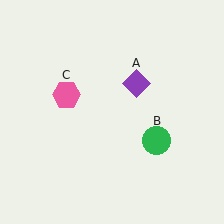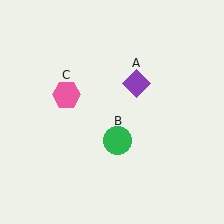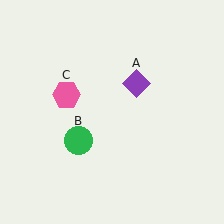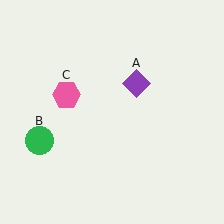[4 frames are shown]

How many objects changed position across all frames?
1 object changed position: green circle (object B).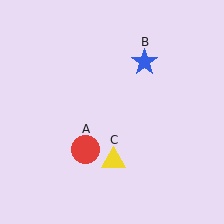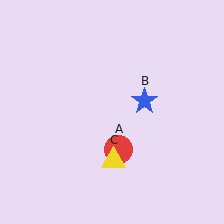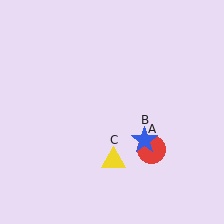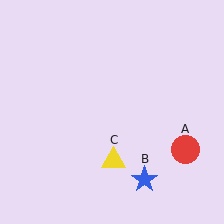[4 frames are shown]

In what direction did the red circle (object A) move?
The red circle (object A) moved right.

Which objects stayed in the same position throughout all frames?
Yellow triangle (object C) remained stationary.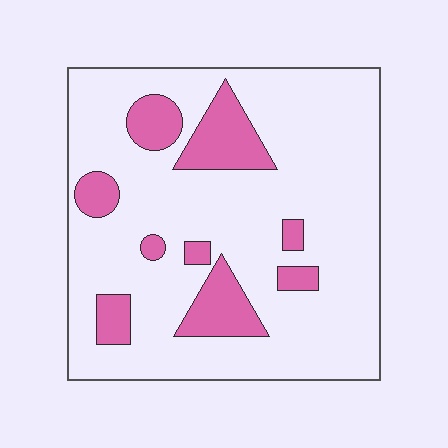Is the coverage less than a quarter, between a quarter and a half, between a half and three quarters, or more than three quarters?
Less than a quarter.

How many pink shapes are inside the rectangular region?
9.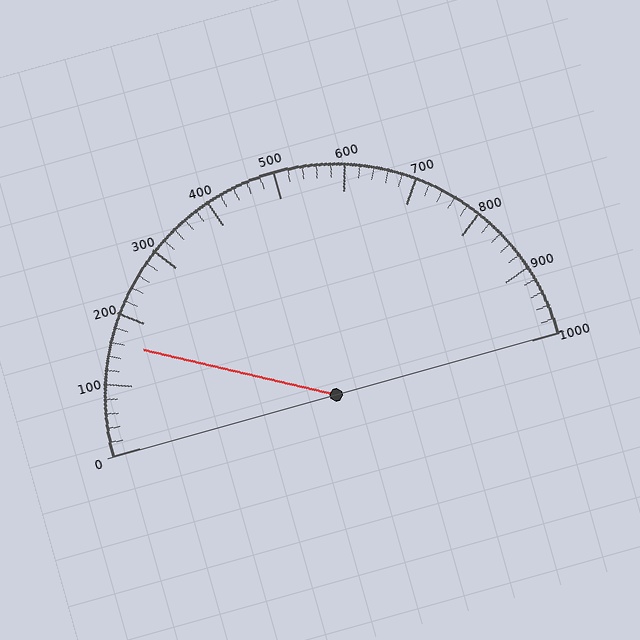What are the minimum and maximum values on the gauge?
The gauge ranges from 0 to 1000.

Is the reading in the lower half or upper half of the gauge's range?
The reading is in the lower half of the range (0 to 1000).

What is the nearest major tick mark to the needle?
The nearest major tick mark is 200.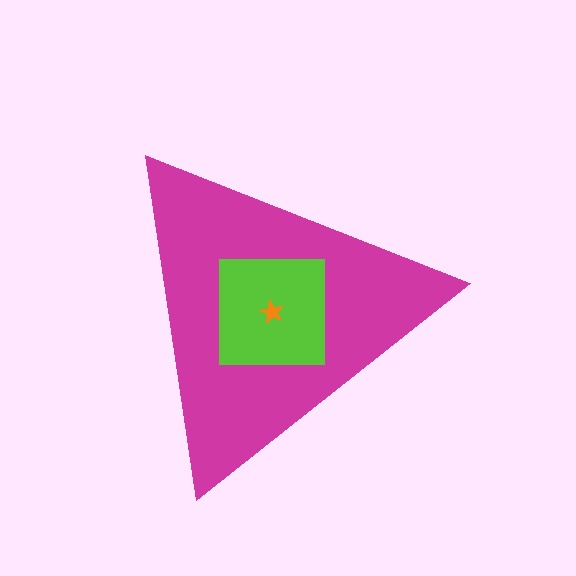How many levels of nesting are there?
3.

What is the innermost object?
The orange star.